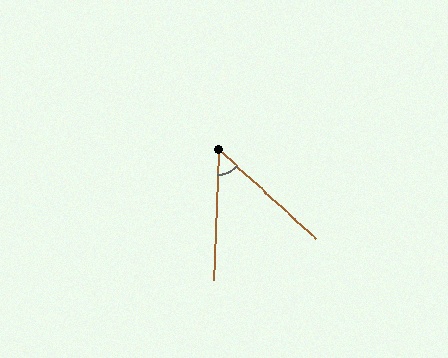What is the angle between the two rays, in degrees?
Approximately 50 degrees.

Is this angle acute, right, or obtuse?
It is acute.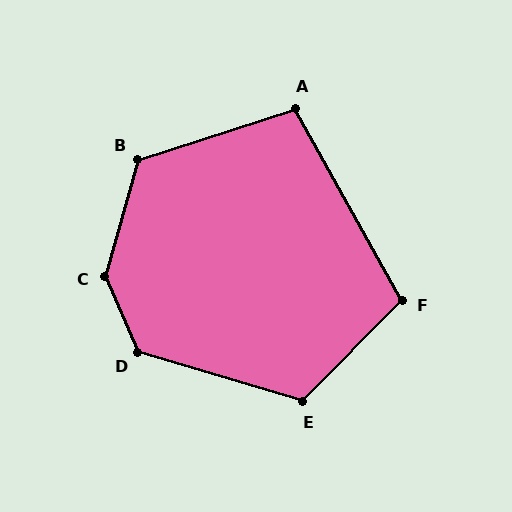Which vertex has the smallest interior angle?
A, at approximately 101 degrees.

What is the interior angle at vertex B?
Approximately 124 degrees (obtuse).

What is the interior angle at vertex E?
Approximately 118 degrees (obtuse).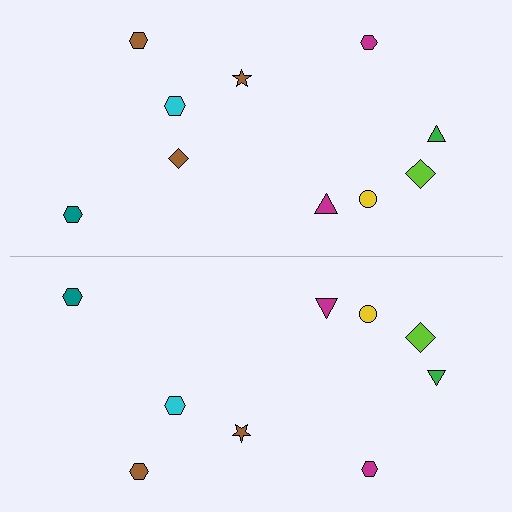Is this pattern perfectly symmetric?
No, the pattern is not perfectly symmetric. A brown diamond is missing from the bottom side.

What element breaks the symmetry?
A brown diamond is missing from the bottom side.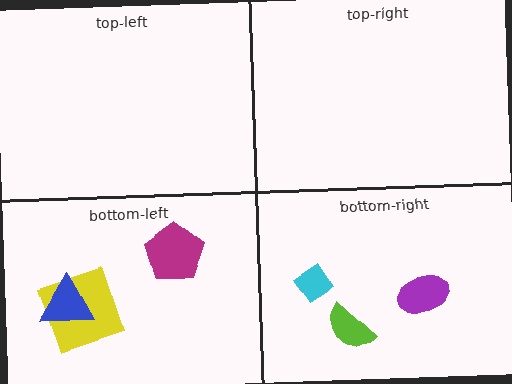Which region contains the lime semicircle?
The bottom-right region.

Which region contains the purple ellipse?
The bottom-right region.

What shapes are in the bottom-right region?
The cyan diamond, the lime semicircle, the purple ellipse.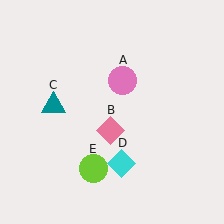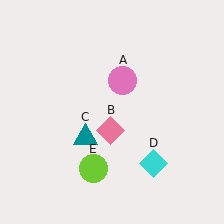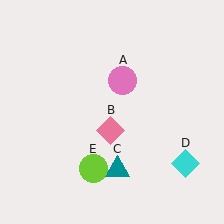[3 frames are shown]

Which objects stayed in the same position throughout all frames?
Pink circle (object A) and pink diamond (object B) and lime circle (object E) remained stationary.